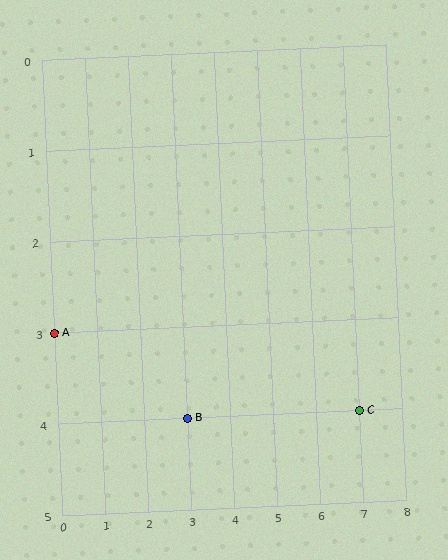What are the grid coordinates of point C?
Point C is at grid coordinates (7, 4).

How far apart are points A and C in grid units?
Points A and C are 7 columns and 1 row apart (about 7.1 grid units diagonally).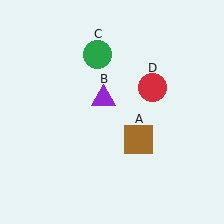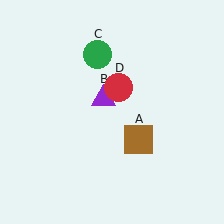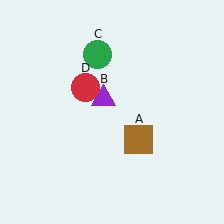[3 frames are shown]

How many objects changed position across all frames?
1 object changed position: red circle (object D).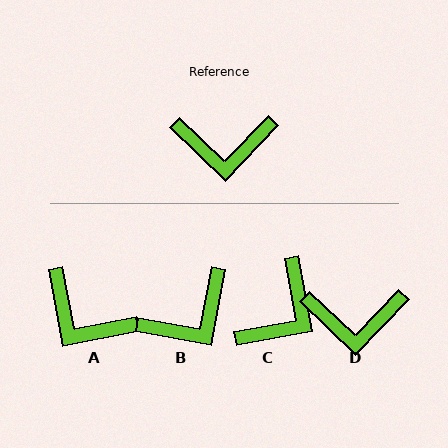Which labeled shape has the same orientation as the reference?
D.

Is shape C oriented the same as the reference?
No, it is off by about 54 degrees.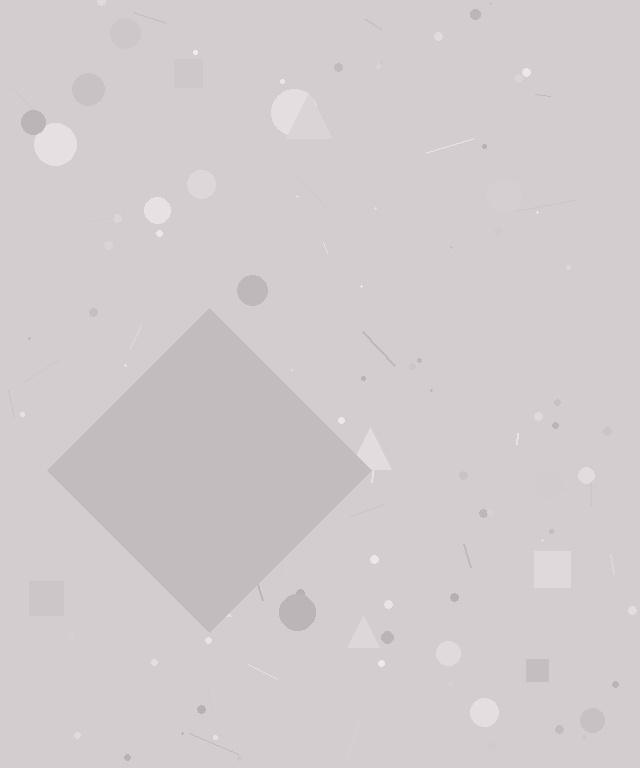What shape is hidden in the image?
A diamond is hidden in the image.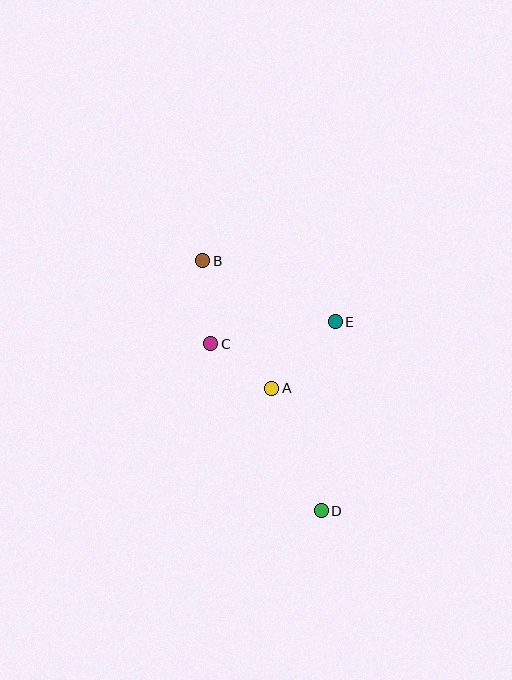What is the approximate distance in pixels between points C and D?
The distance between C and D is approximately 200 pixels.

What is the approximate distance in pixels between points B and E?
The distance between B and E is approximately 146 pixels.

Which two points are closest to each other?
Points A and C are closest to each other.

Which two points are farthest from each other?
Points B and D are farthest from each other.